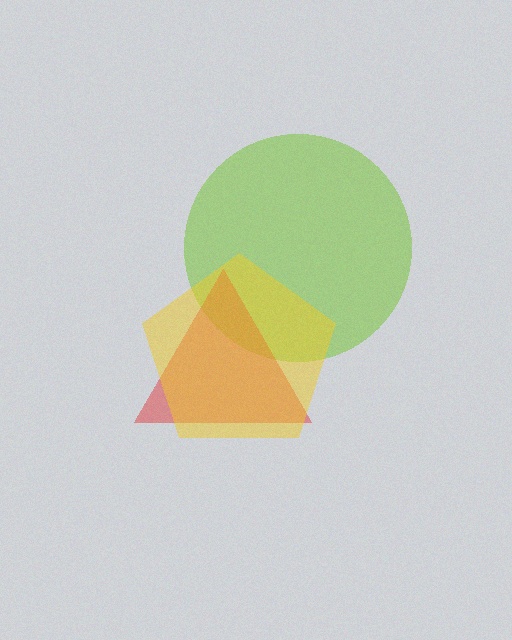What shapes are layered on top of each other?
The layered shapes are: a lime circle, a red triangle, a yellow pentagon.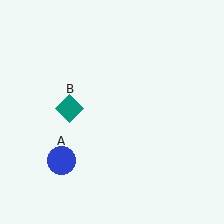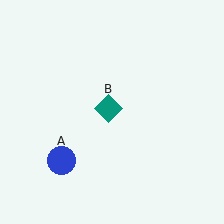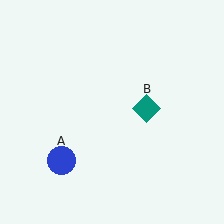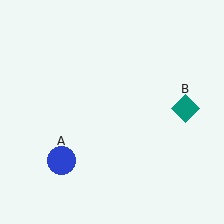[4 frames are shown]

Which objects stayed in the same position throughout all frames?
Blue circle (object A) remained stationary.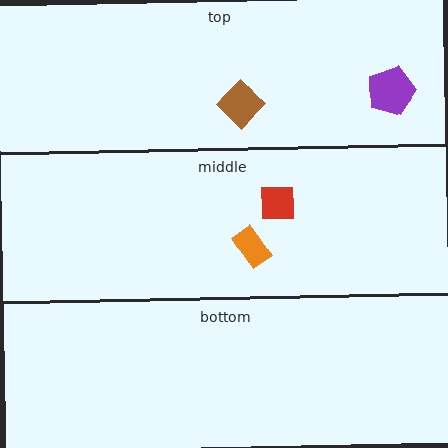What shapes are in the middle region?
The red square, the orange rectangle.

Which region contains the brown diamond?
The top region.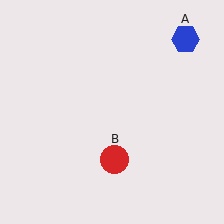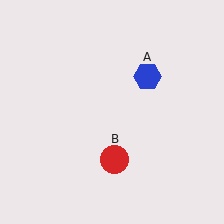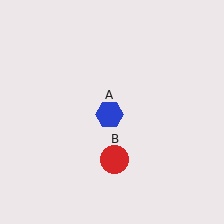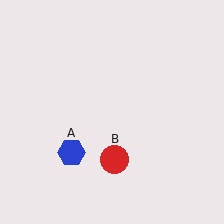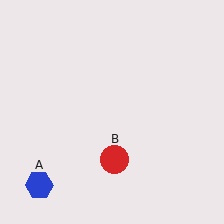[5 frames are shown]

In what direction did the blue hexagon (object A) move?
The blue hexagon (object A) moved down and to the left.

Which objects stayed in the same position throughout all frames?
Red circle (object B) remained stationary.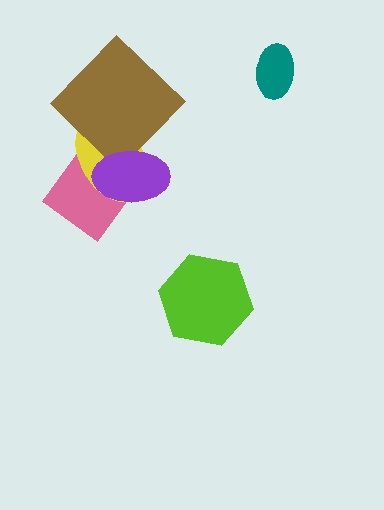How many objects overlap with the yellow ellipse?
3 objects overlap with the yellow ellipse.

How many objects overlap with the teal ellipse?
0 objects overlap with the teal ellipse.